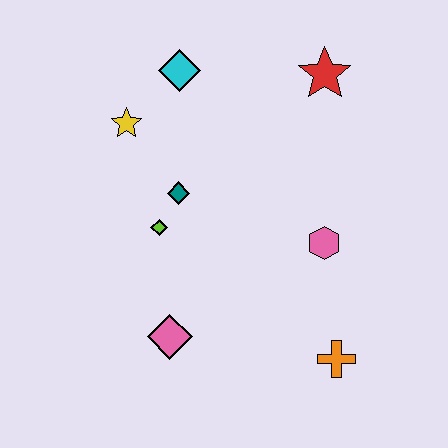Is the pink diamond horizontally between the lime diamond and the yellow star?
No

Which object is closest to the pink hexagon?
The orange cross is closest to the pink hexagon.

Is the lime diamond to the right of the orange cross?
No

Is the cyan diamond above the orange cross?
Yes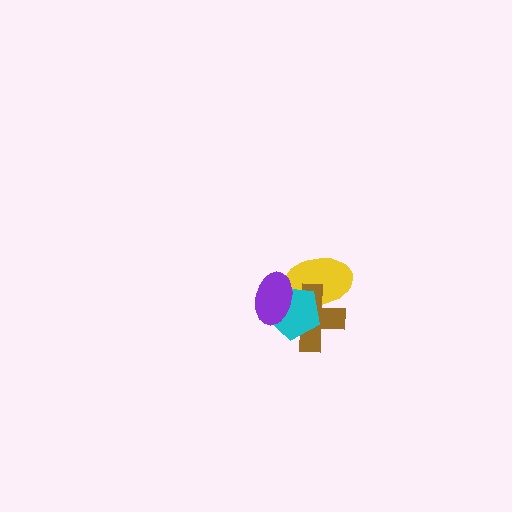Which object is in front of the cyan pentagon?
The purple ellipse is in front of the cyan pentagon.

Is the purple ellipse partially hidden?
No, no other shape covers it.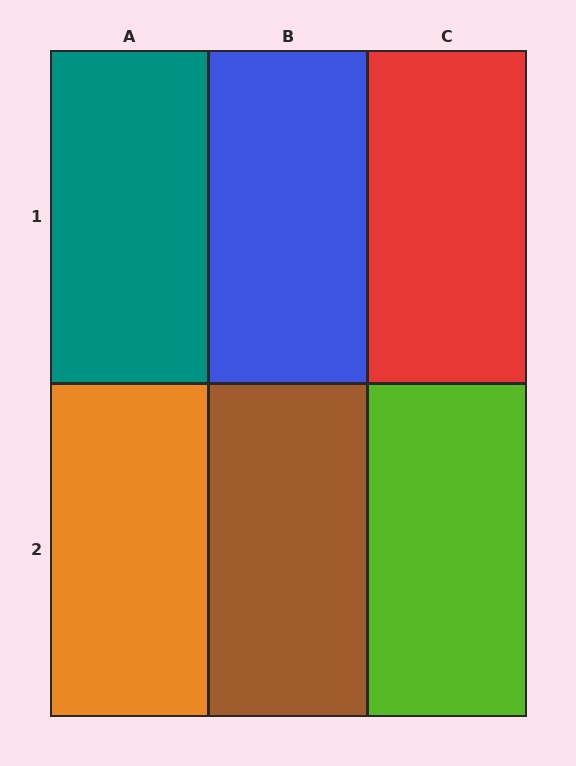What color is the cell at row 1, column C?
Red.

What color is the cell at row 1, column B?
Blue.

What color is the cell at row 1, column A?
Teal.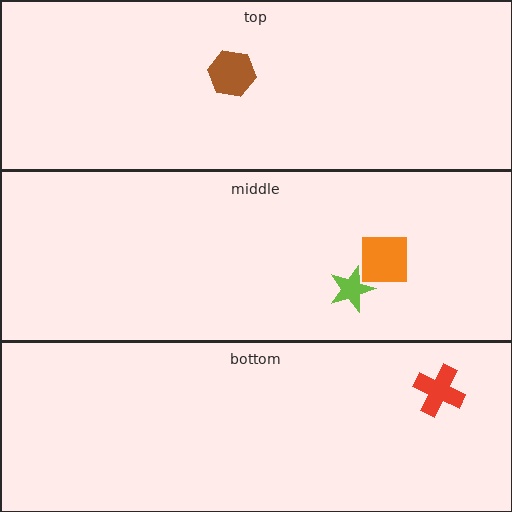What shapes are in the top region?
The brown hexagon.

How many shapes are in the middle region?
2.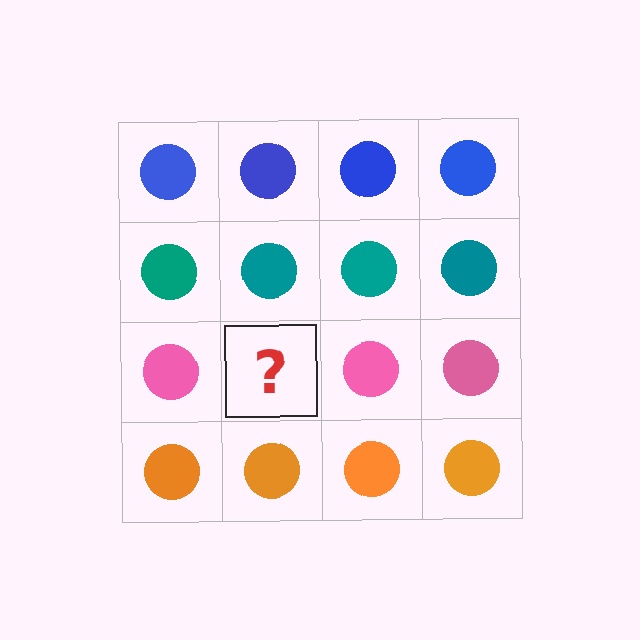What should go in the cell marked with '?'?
The missing cell should contain a pink circle.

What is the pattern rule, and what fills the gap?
The rule is that each row has a consistent color. The gap should be filled with a pink circle.